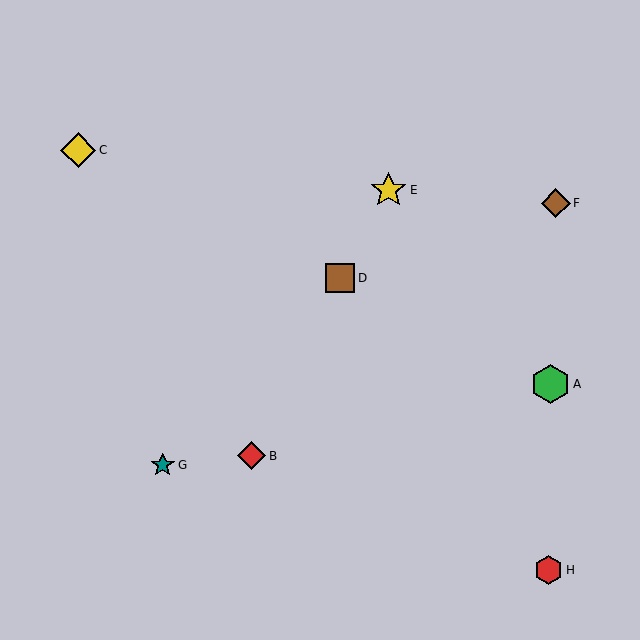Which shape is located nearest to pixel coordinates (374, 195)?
The yellow star (labeled E) at (389, 190) is nearest to that location.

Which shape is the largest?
The green hexagon (labeled A) is the largest.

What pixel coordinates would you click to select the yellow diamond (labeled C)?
Click at (78, 150) to select the yellow diamond C.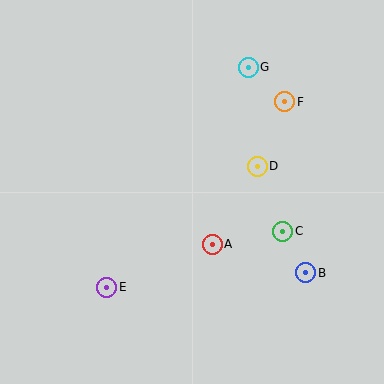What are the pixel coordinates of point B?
Point B is at (306, 273).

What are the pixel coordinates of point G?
Point G is at (248, 67).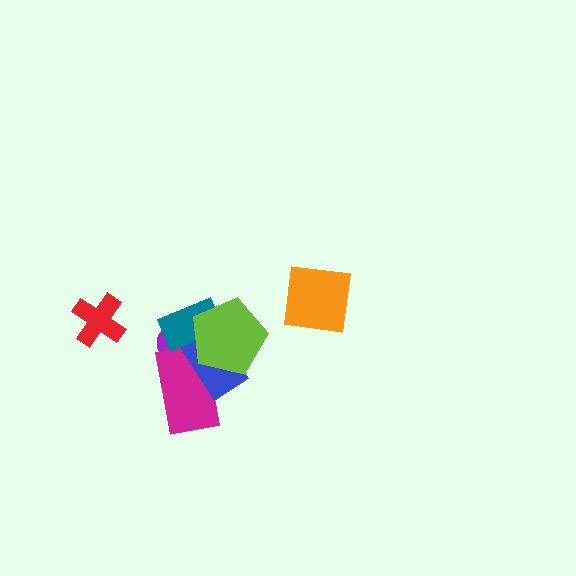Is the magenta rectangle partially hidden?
Yes, it is partially covered by another shape.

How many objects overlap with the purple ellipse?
4 objects overlap with the purple ellipse.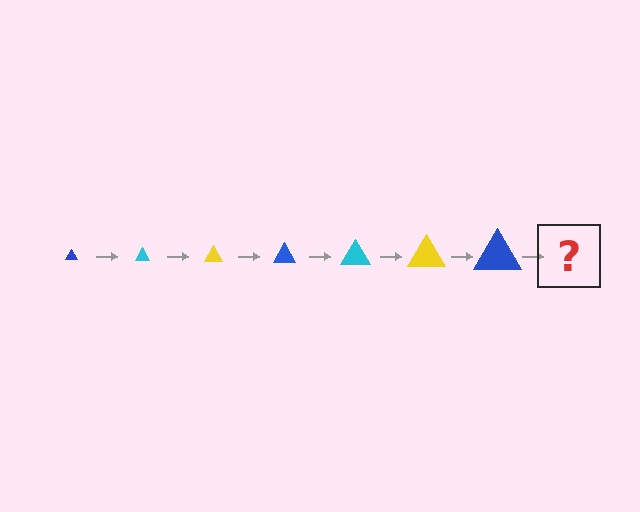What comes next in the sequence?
The next element should be a cyan triangle, larger than the previous one.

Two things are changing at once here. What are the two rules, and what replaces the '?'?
The two rules are that the triangle grows larger each step and the color cycles through blue, cyan, and yellow. The '?' should be a cyan triangle, larger than the previous one.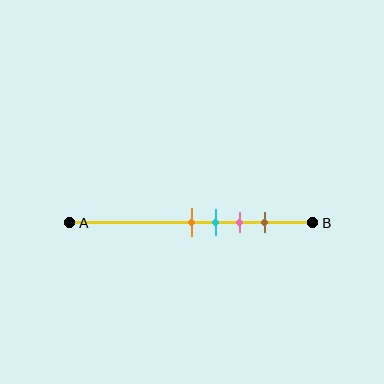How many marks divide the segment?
There are 4 marks dividing the segment.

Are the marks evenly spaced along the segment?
Yes, the marks are approximately evenly spaced.